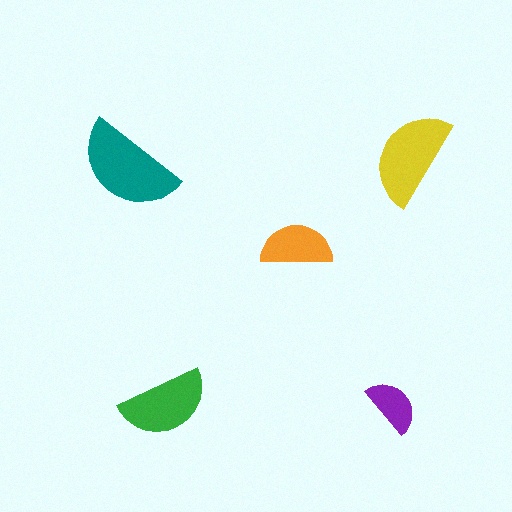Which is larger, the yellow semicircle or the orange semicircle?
The yellow one.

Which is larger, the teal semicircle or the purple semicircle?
The teal one.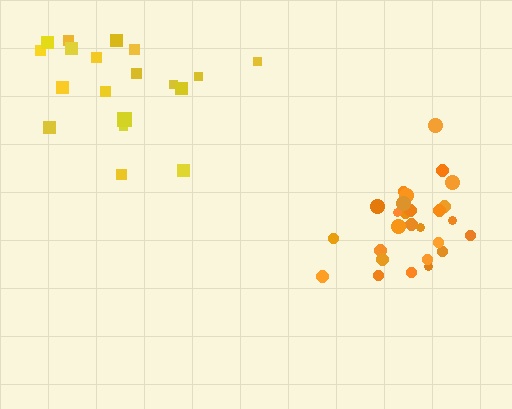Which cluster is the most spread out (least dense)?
Yellow.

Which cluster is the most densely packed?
Orange.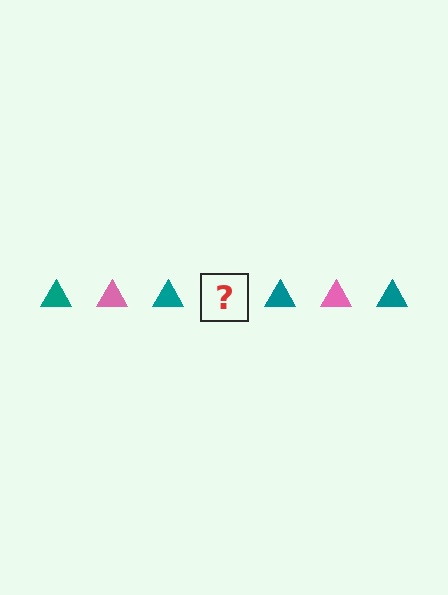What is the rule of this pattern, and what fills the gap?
The rule is that the pattern cycles through teal, pink triangles. The gap should be filled with a pink triangle.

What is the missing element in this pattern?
The missing element is a pink triangle.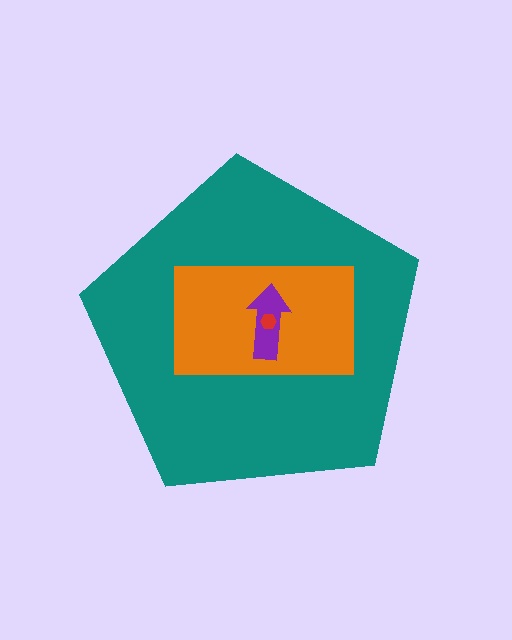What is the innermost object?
The red hexagon.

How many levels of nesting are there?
4.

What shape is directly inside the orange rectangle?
The purple arrow.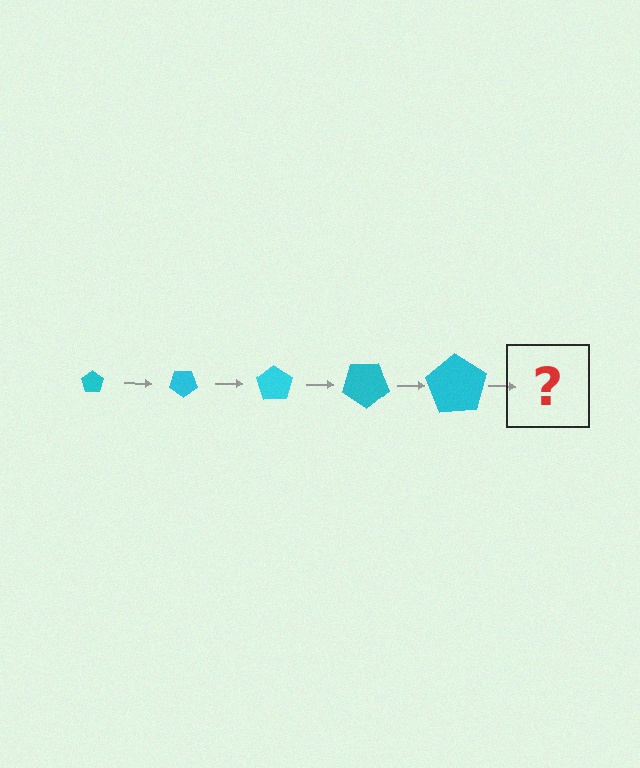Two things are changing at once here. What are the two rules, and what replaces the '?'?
The two rules are that the pentagon grows larger each step and it rotates 35 degrees each step. The '?' should be a pentagon, larger than the previous one and rotated 175 degrees from the start.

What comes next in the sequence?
The next element should be a pentagon, larger than the previous one and rotated 175 degrees from the start.